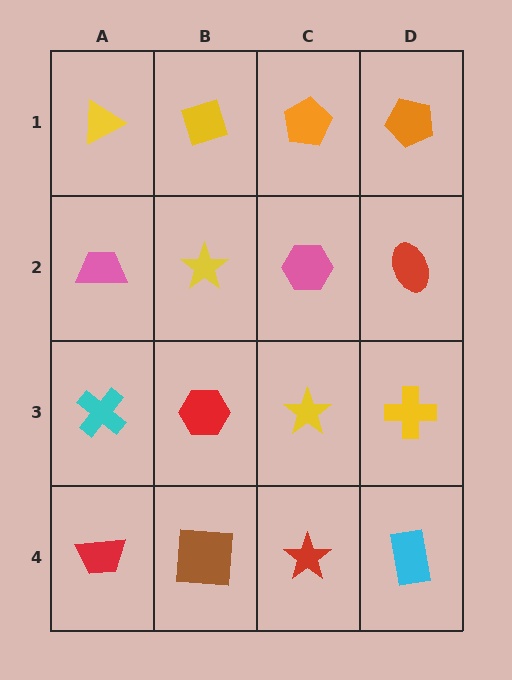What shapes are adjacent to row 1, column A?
A pink trapezoid (row 2, column A), a yellow diamond (row 1, column B).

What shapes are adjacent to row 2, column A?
A yellow triangle (row 1, column A), a cyan cross (row 3, column A), a yellow star (row 2, column B).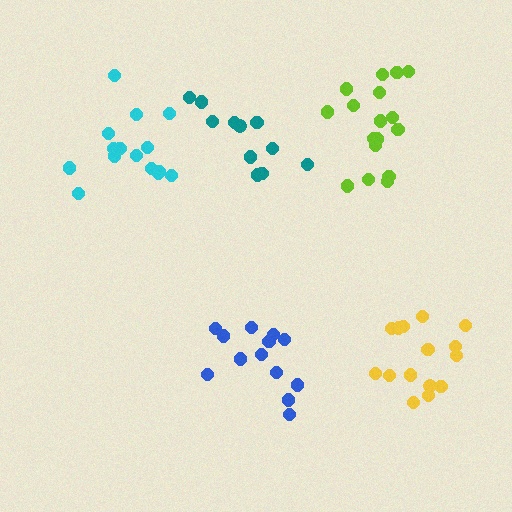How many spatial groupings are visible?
There are 5 spatial groupings.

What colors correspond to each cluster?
The clusters are colored: blue, cyan, yellow, teal, lime.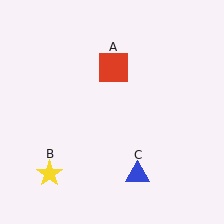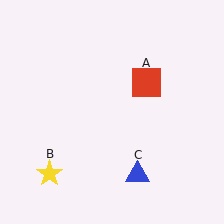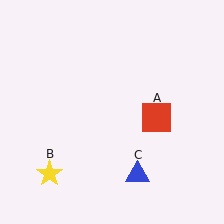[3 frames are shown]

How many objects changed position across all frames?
1 object changed position: red square (object A).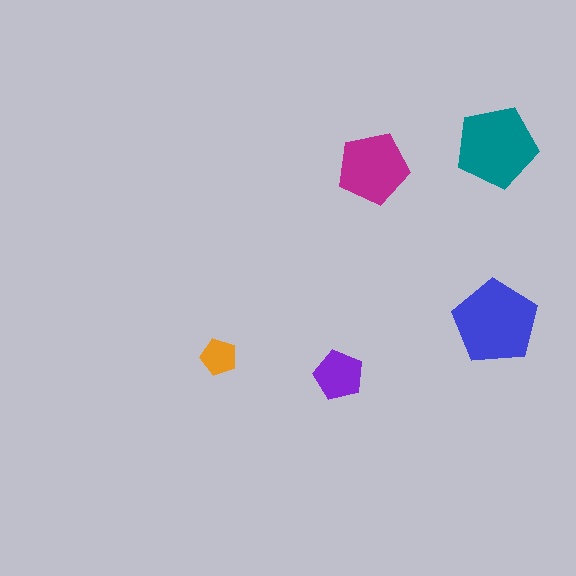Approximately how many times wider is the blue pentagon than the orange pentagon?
About 2.5 times wider.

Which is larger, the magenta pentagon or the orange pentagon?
The magenta one.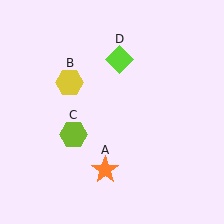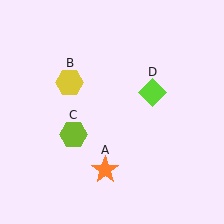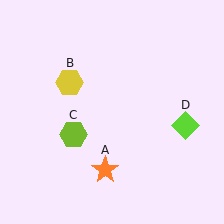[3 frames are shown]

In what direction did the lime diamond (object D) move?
The lime diamond (object D) moved down and to the right.